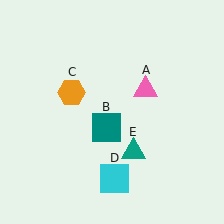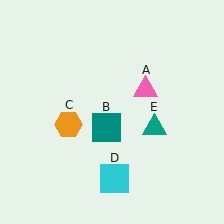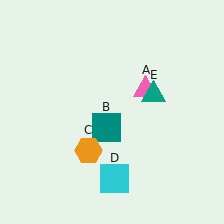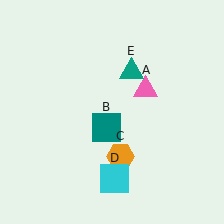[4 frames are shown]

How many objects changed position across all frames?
2 objects changed position: orange hexagon (object C), teal triangle (object E).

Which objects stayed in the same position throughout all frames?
Pink triangle (object A) and teal square (object B) and cyan square (object D) remained stationary.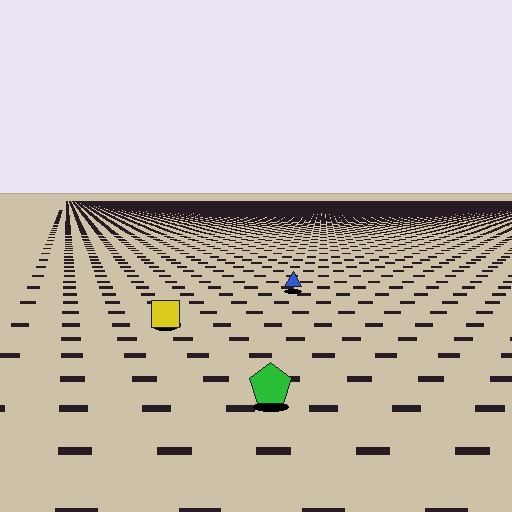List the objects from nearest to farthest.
From nearest to farthest: the green pentagon, the yellow square, the blue triangle.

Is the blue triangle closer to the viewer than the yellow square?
No. The yellow square is closer — you can tell from the texture gradient: the ground texture is coarser near it.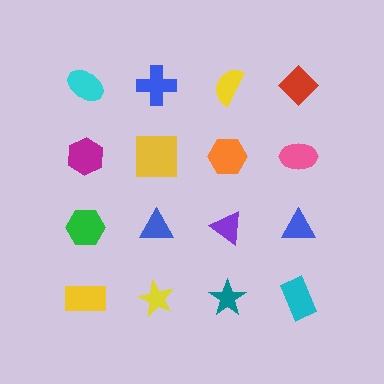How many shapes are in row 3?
4 shapes.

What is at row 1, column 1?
A cyan ellipse.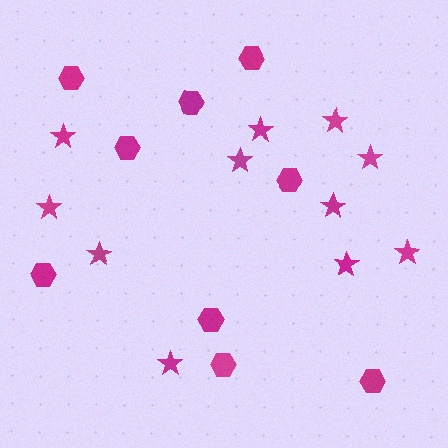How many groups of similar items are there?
There are 2 groups: one group of hexagons (9) and one group of stars (11).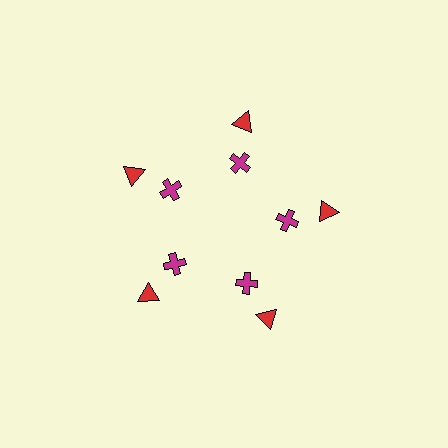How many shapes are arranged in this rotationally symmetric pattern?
There are 10 shapes, arranged in 5 groups of 2.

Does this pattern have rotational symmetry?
Yes, this pattern has 5-fold rotational symmetry. It looks the same after rotating 72 degrees around the center.